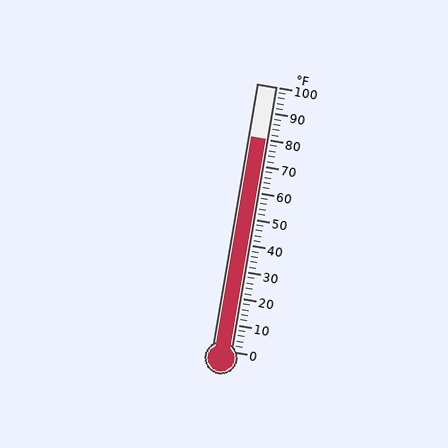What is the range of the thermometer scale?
The thermometer scale ranges from 0°F to 100°F.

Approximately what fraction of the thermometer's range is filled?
The thermometer is filled to approximately 80% of its range.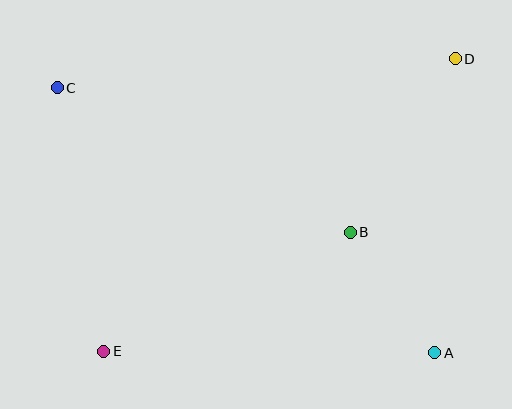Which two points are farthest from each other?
Points A and C are farthest from each other.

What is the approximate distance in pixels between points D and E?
The distance between D and E is approximately 457 pixels.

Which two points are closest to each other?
Points A and B are closest to each other.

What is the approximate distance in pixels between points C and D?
The distance between C and D is approximately 399 pixels.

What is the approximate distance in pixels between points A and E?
The distance between A and E is approximately 331 pixels.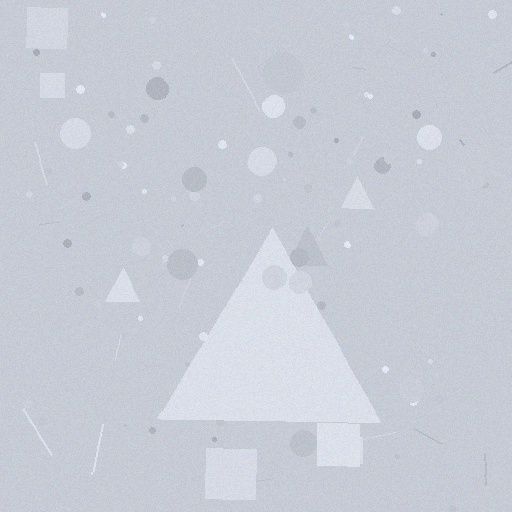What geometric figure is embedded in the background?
A triangle is embedded in the background.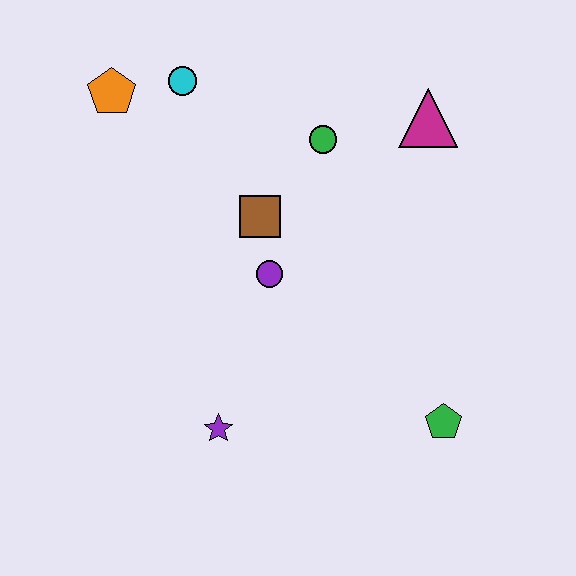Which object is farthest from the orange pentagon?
The green pentagon is farthest from the orange pentagon.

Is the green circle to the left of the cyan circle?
No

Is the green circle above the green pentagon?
Yes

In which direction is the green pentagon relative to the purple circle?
The green pentagon is to the right of the purple circle.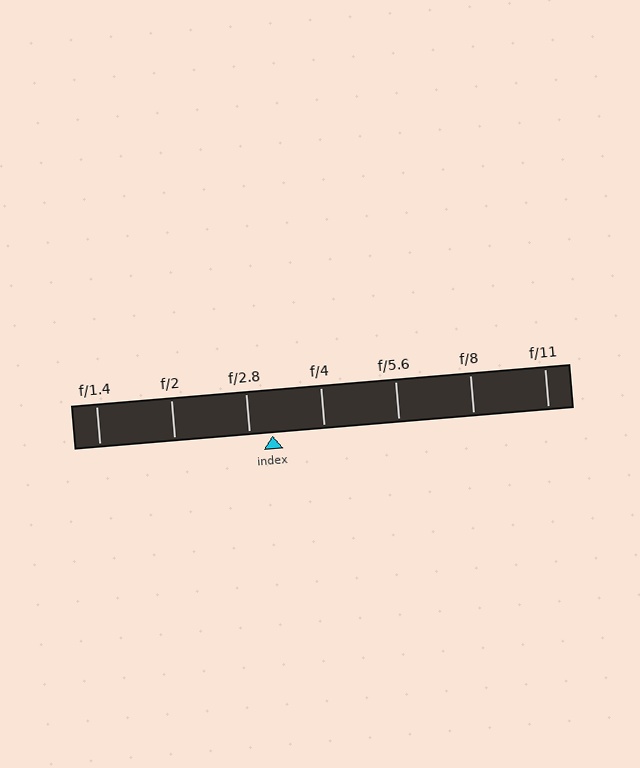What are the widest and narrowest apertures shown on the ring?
The widest aperture shown is f/1.4 and the narrowest is f/11.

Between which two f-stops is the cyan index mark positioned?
The index mark is between f/2.8 and f/4.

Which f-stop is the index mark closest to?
The index mark is closest to f/2.8.